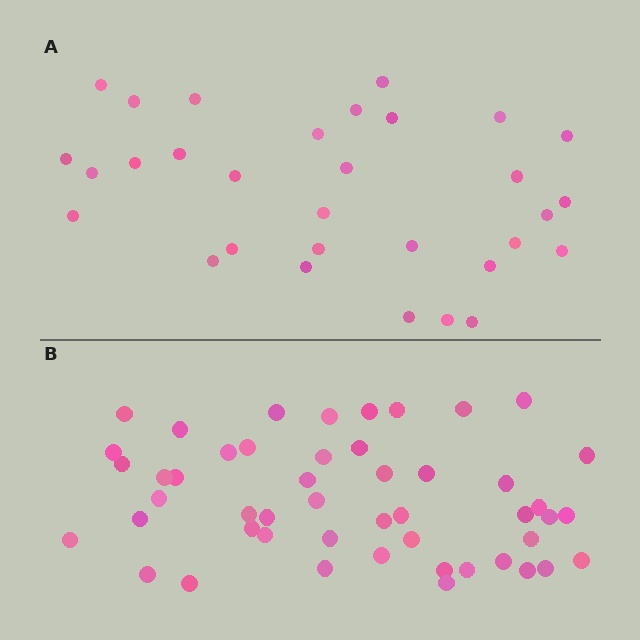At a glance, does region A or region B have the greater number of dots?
Region B (the bottom region) has more dots.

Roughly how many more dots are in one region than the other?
Region B has approximately 20 more dots than region A.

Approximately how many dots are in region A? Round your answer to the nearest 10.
About 30 dots. (The exact count is 31, which rounds to 30.)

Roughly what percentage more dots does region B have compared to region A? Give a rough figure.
About 60% more.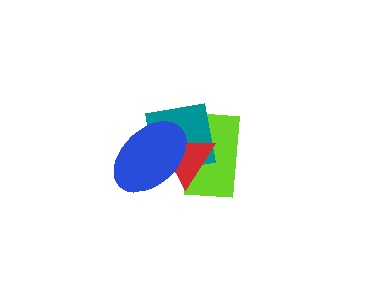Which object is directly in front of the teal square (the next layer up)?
The red triangle is directly in front of the teal square.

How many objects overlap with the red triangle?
3 objects overlap with the red triangle.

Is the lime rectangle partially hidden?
Yes, it is partially covered by another shape.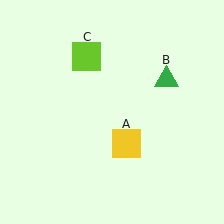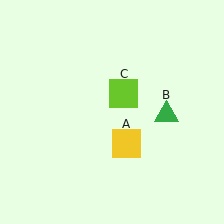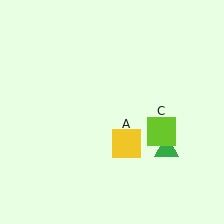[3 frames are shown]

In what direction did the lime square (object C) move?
The lime square (object C) moved down and to the right.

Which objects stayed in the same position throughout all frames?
Yellow square (object A) remained stationary.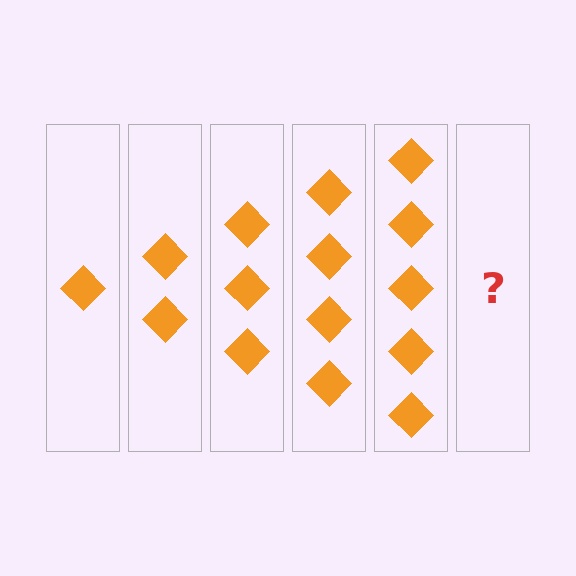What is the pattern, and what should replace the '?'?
The pattern is that each step adds one more diamond. The '?' should be 6 diamonds.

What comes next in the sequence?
The next element should be 6 diamonds.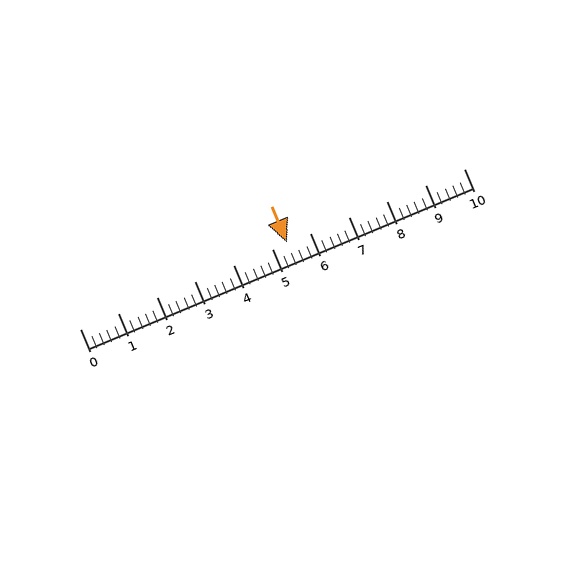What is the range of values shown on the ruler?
The ruler shows values from 0 to 10.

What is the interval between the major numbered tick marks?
The major tick marks are spaced 1 units apart.